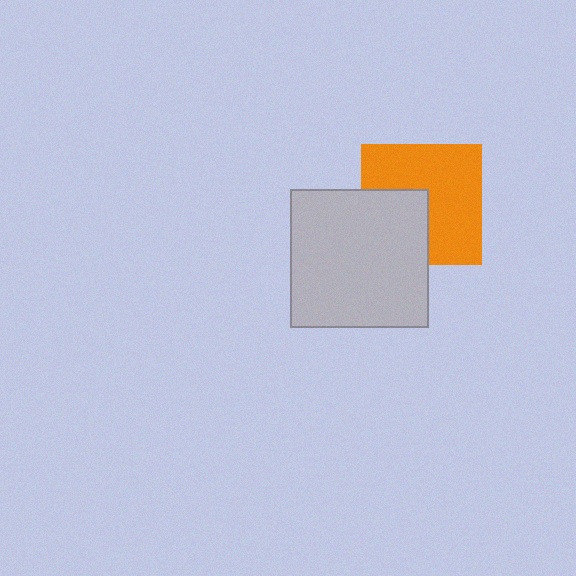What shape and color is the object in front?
The object in front is a light gray square.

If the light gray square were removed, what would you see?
You would see the complete orange square.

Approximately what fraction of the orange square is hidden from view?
Roughly 35% of the orange square is hidden behind the light gray square.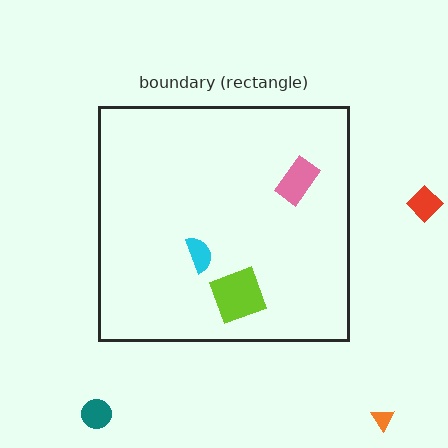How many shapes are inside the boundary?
3 inside, 3 outside.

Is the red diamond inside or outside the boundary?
Outside.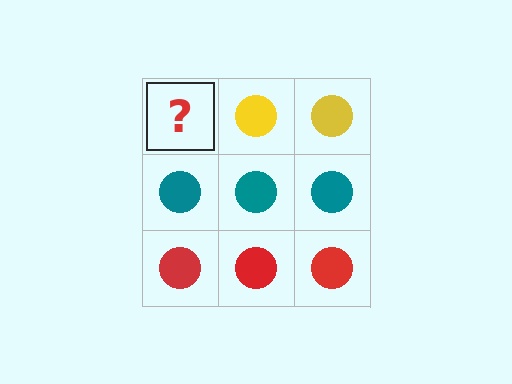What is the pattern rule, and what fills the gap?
The rule is that each row has a consistent color. The gap should be filled with a yellow circle.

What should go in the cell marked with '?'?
The missing cell should contain a yellow circle.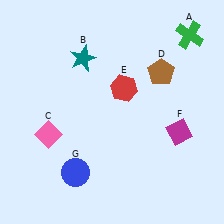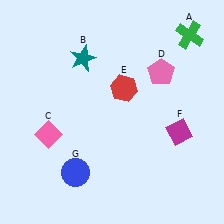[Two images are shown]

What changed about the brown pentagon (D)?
In Image 1, D is brown. In Image 2, it changed to pink.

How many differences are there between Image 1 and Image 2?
There is 1 difference between the two images.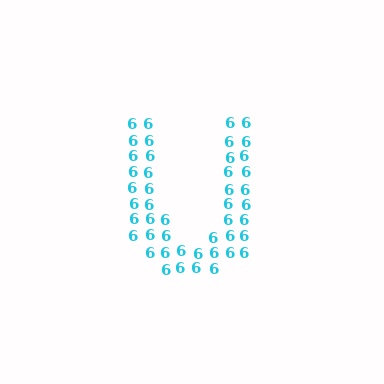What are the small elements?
The small elements are digit 6's.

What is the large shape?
The large shape is the letter U.